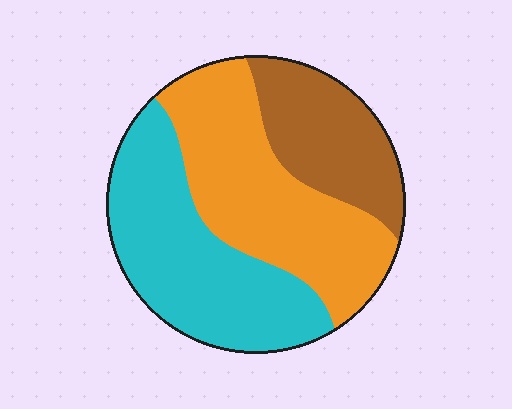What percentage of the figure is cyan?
Cyan takes up about three eighths (3/8) of the figure.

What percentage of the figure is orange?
Orange covers around 40% of the figure.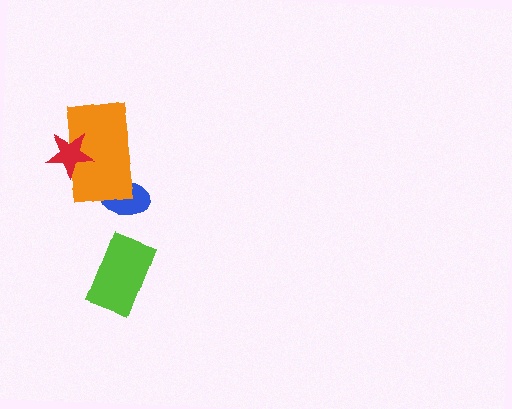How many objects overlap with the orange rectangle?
2 objects overlap with the orange rectangle.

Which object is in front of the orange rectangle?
The red star is in front of the orange rectangle.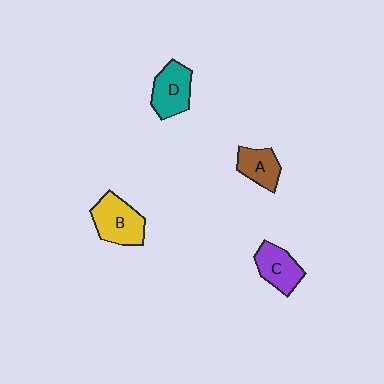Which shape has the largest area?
Shape B (yellow).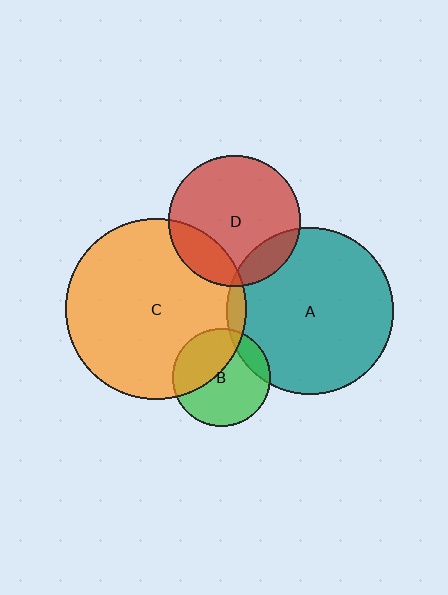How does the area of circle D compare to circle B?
Approximately 1.8 times.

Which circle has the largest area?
Circle C (orange).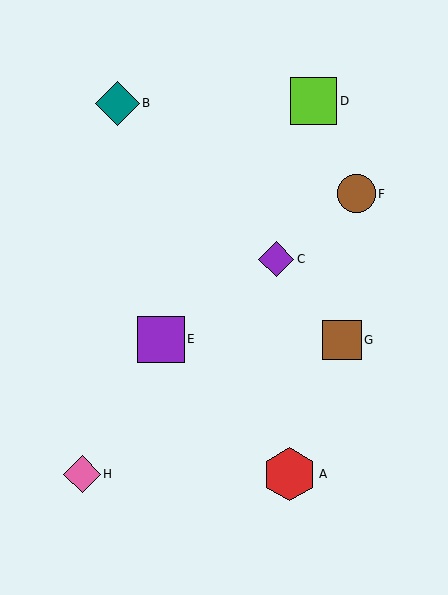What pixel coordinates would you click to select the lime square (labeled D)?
Click at (313, 101) to select the lime square D.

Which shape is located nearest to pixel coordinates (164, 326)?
The purple square (labeled E) at (161, 339) is nearest to that location.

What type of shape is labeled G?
Shape G is a brown square.